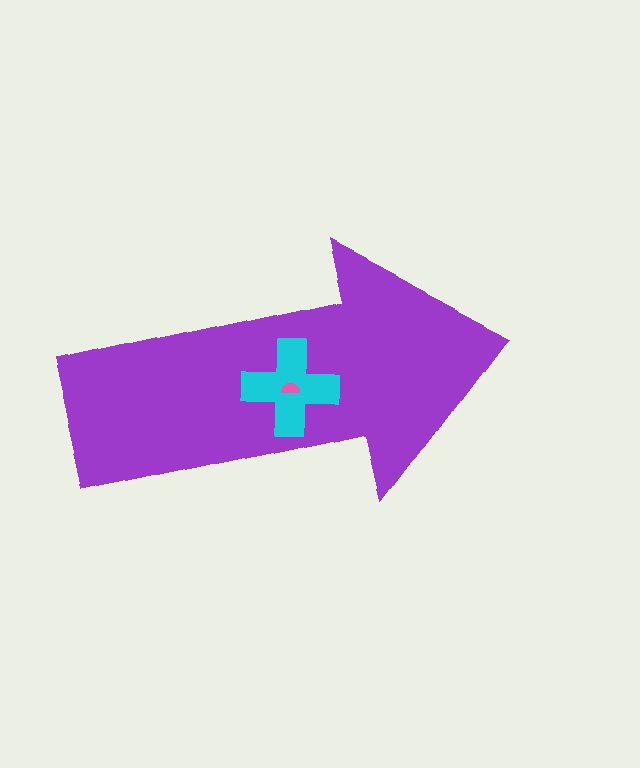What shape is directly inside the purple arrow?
The cyan cross.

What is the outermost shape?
The purple arrow.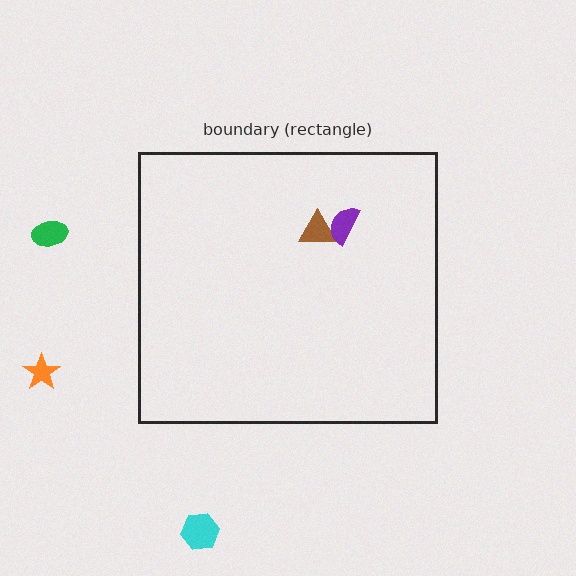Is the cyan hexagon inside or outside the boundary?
Outside.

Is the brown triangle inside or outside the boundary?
Inside.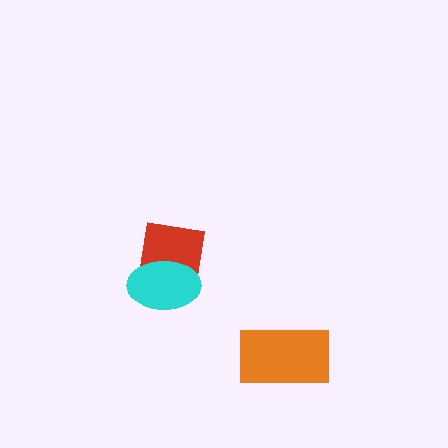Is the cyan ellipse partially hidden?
No, no other shape covers it.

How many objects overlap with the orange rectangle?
0 objects overlap with the orange rectangle.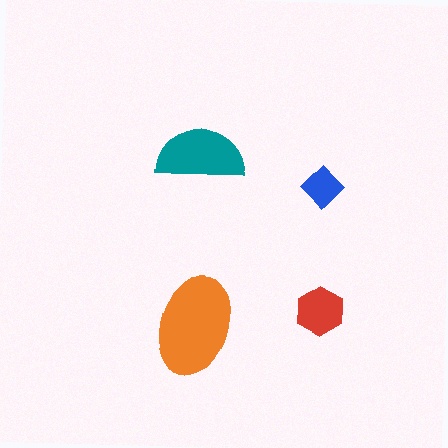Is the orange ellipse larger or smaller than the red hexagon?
Larger.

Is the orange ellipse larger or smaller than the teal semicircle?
Larger.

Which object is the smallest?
The blue diamond.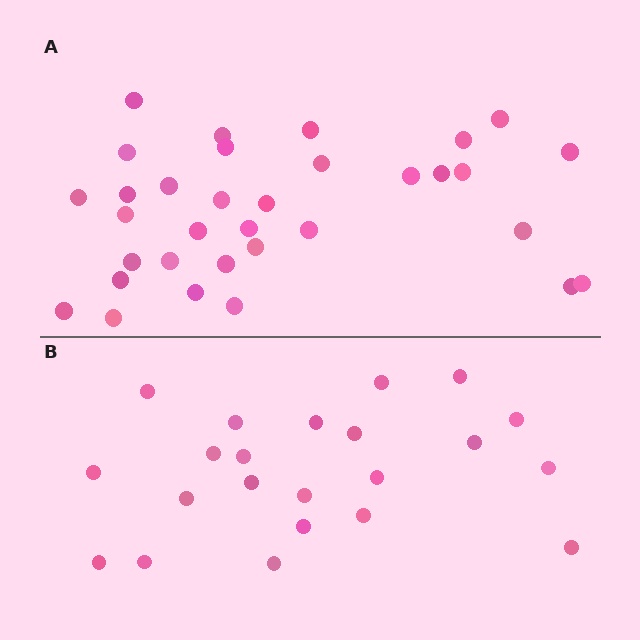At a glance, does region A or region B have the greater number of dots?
Region A (the top region) has more dots.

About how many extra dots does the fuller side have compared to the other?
Region A has roughly 12 or so more dots than region B.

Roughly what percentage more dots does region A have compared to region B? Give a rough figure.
About 50% more.